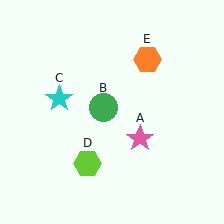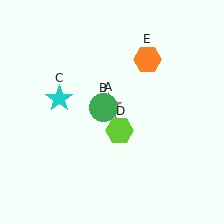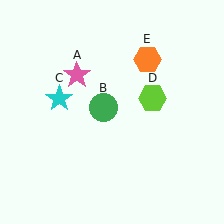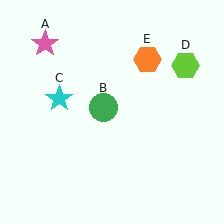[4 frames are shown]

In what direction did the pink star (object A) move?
The pink star (object A) moved up and to the left.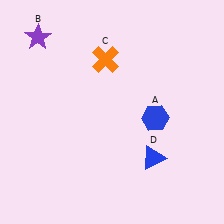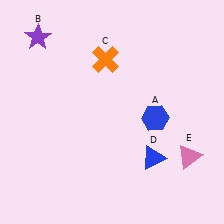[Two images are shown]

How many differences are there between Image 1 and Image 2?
There is 1 difference between the two images.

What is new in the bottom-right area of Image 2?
A pink triangle (E) was added in the bottom-right area of Image 2.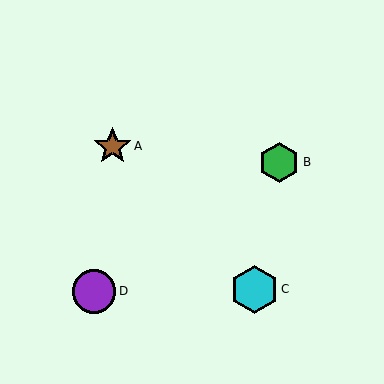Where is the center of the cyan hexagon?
The center of the cyan hexagon is at (255, 289).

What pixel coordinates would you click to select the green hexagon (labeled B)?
Click at (279, 162) to select the green hexagon B.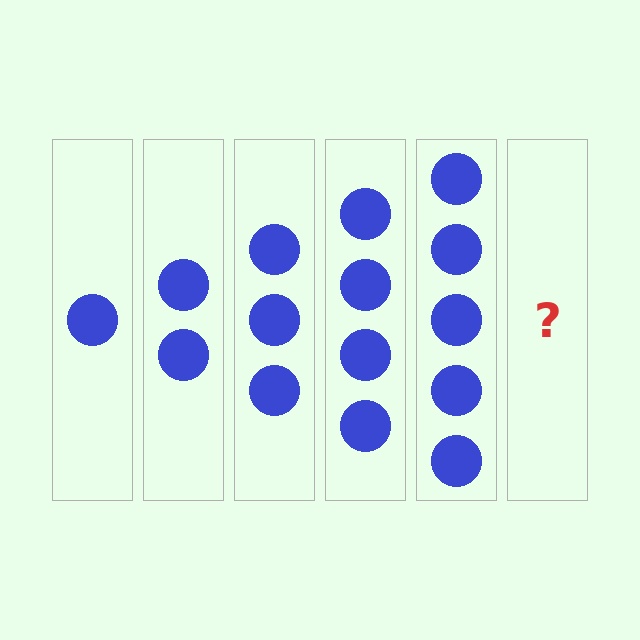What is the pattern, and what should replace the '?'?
The pattern is that each step adds one more circle. The '?' should be 6 circles.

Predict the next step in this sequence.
The next step is 6 circles.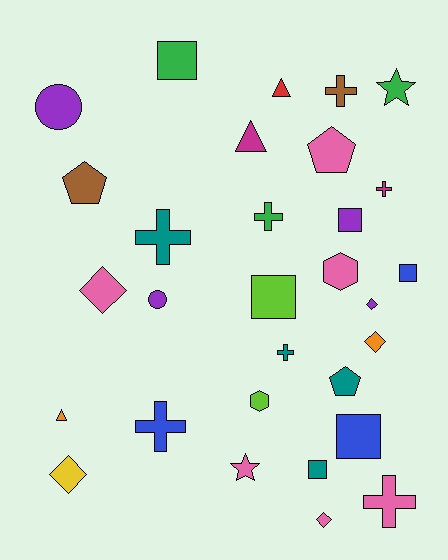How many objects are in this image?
There are 30 objects.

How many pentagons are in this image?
There are 3 pentagons.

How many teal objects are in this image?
There are 4 teal objects.